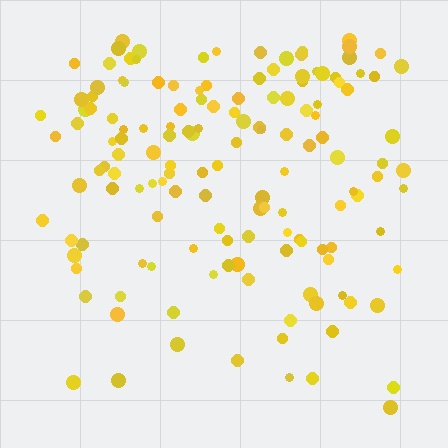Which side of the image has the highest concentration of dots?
The top.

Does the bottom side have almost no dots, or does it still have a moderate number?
Still a moderate number, just noticeably fewer than the top.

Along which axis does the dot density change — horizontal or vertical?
Vertical.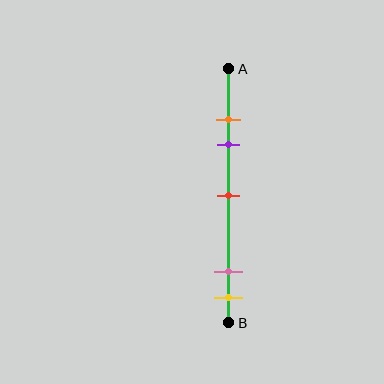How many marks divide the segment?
There are 5 marks dividing the segment.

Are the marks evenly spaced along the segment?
No, the marks are not evenly spaced.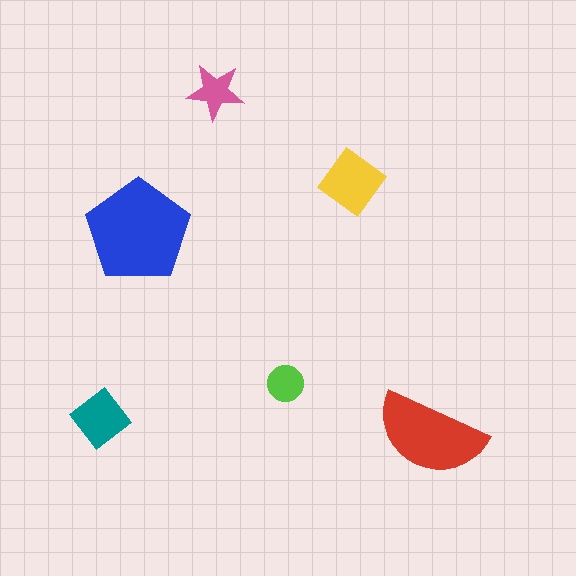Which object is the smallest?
The lime circle.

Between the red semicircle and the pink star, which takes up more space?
The red semicircle.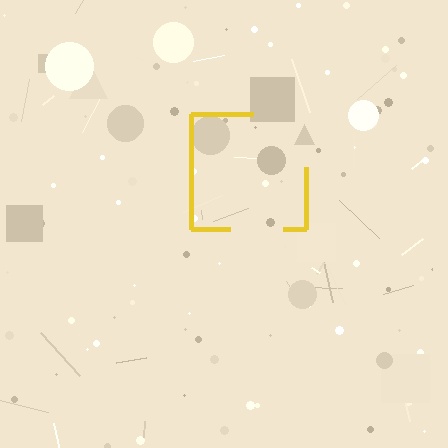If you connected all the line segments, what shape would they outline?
They would outline a square.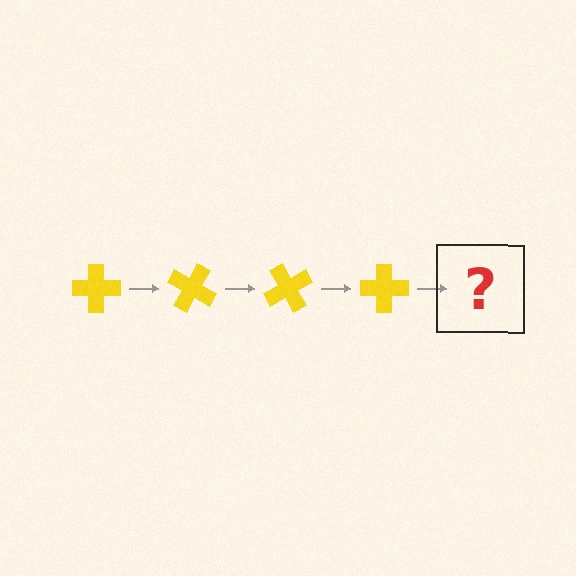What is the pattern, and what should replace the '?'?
The pattern is that the cross rotates 30 degrees each step. The '?' should be a yellow cross rotated 120 degrees.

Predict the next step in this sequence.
The next step is a yellow cross rotated 120 degrees.